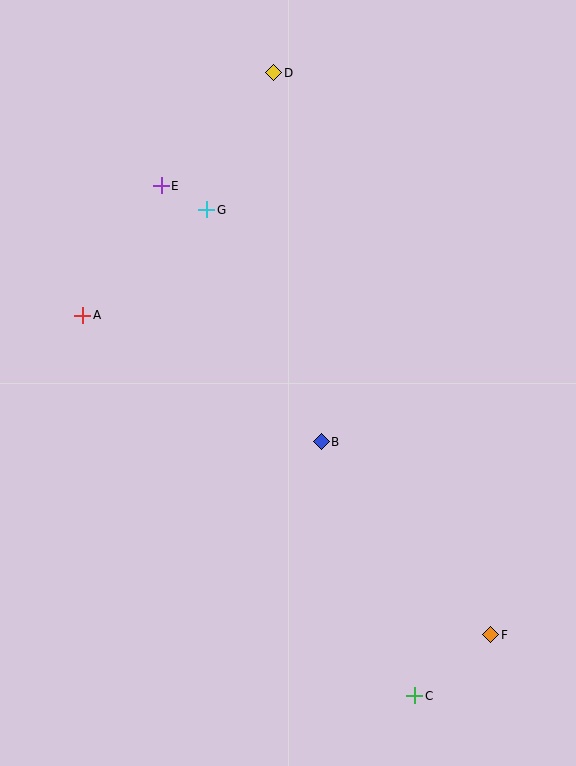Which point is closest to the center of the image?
Point B at (321, 442) is closest to the center.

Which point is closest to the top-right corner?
Point D is closest to the top-right corner.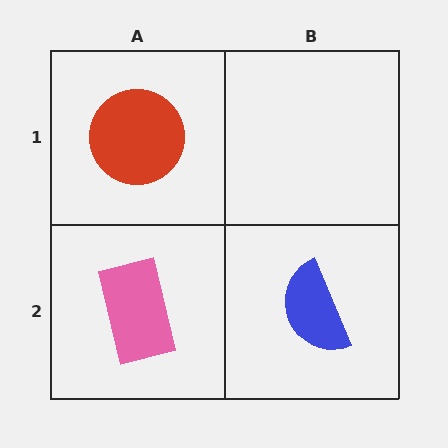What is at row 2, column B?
A blue semicircle.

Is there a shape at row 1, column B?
No, that cell is empty.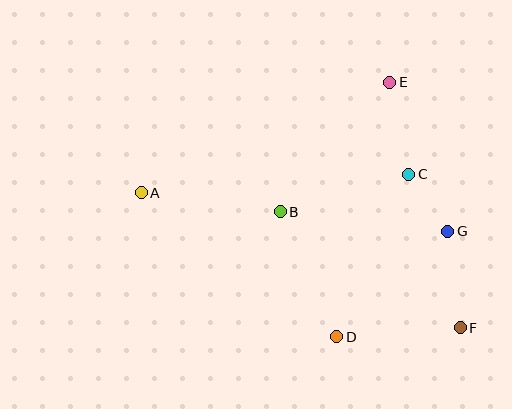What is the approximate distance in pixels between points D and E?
The distance between D and E is approximately 260 pixels.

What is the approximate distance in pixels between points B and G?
The distance between B and G is approximately 169 pixels.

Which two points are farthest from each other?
Points A and F are farthest from each other.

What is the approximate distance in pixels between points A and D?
The distance between A and D is approximately 243 pixels.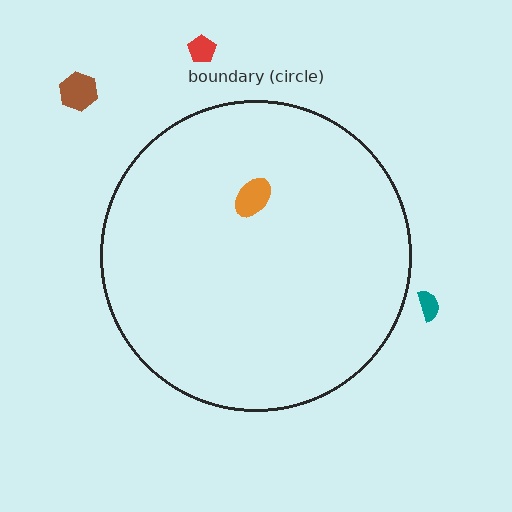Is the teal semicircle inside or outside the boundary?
Outside.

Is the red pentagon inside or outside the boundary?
Outside.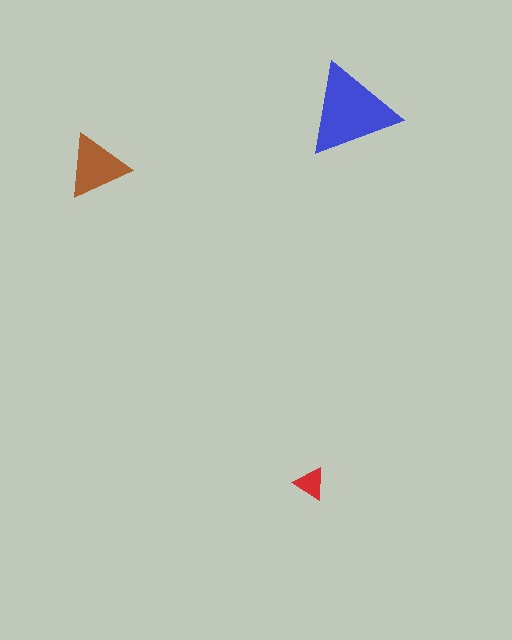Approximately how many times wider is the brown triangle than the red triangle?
About 2 times wider.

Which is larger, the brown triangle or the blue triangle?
The blue one.